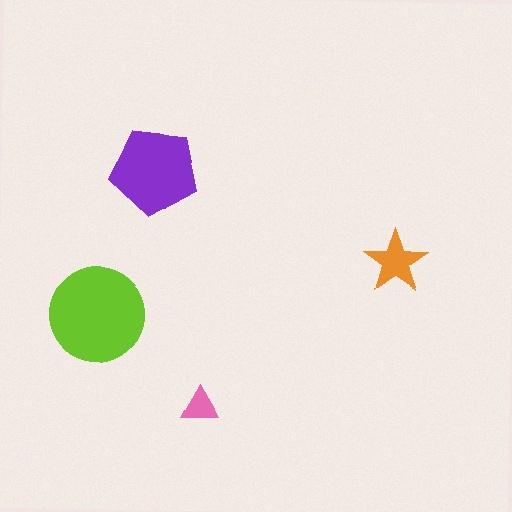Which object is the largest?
The lime circle.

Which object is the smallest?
The pink triangle.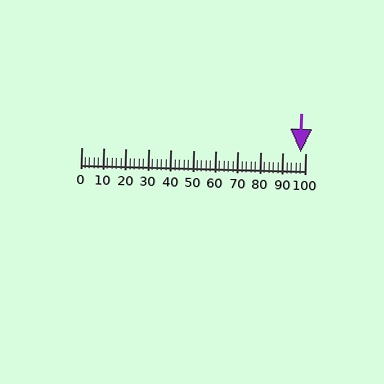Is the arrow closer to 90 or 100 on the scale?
The arrow is closer to 100.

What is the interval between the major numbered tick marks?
The major tick marks are spaced 10 units apart.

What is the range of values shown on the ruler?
The ruler shows values from 0 to 100.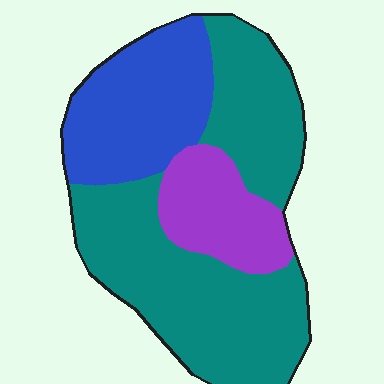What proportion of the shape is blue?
Blue takes up between a sixth and a third of the shape.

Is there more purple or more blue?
Blue.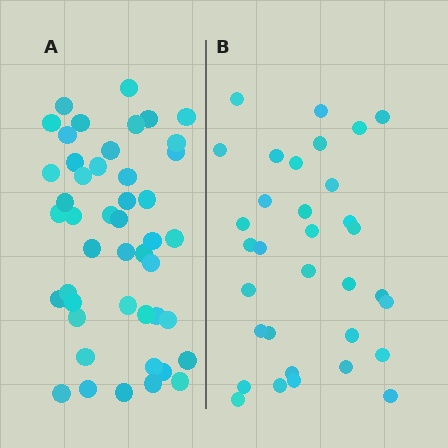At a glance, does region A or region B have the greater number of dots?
Region A (the left region) has more dots.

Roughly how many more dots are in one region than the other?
Region A has approximately 15 more dots than region B.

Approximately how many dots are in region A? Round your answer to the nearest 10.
About 50 dots. (The exact count is 46, which rounds to 50.)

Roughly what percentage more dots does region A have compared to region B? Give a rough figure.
About 40% more.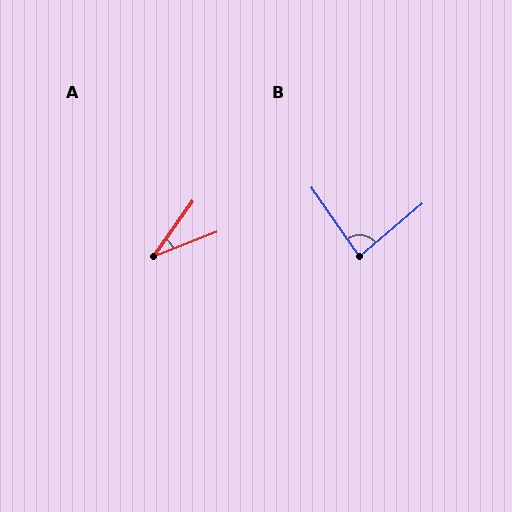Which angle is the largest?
B, at approximately 85 degrees.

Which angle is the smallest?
A, at approximately 33 degrees.